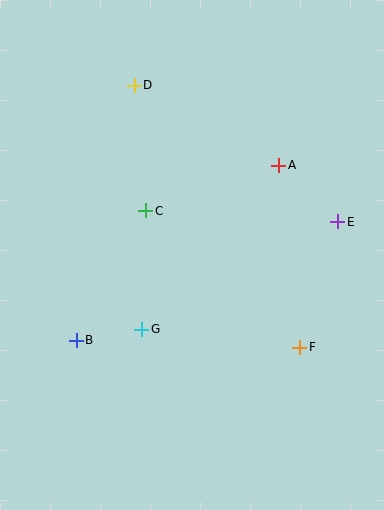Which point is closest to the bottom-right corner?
Point F is closest to the bottom-right corner.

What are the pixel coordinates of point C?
Point C is at (146, 211).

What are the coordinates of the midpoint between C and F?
The midpoint between C and F is at (223, 279).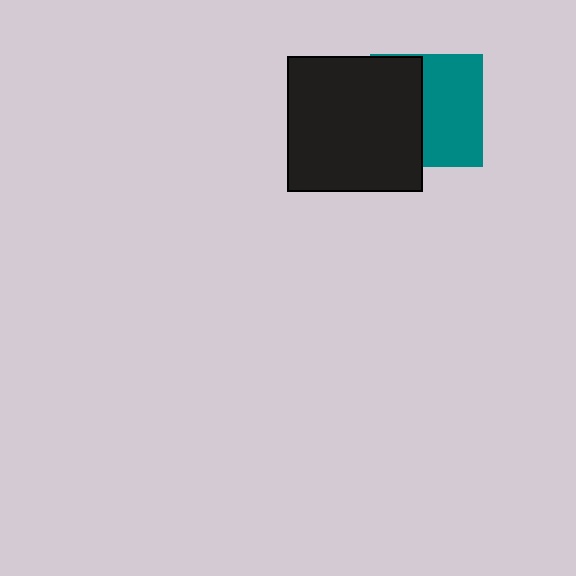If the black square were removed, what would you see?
You would see the complete teal square.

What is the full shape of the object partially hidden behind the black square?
The partially hidden object is a teal square.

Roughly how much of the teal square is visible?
About half of it is visible (roughly 53%).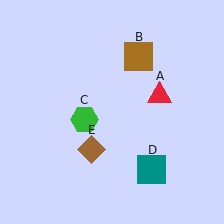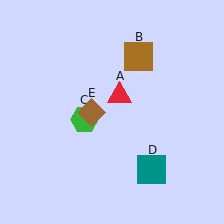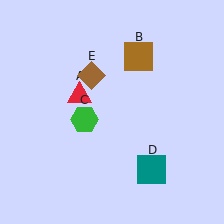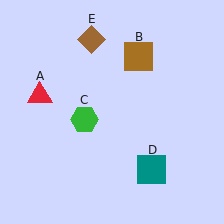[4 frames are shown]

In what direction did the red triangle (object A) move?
The red triangle (object A) moved left.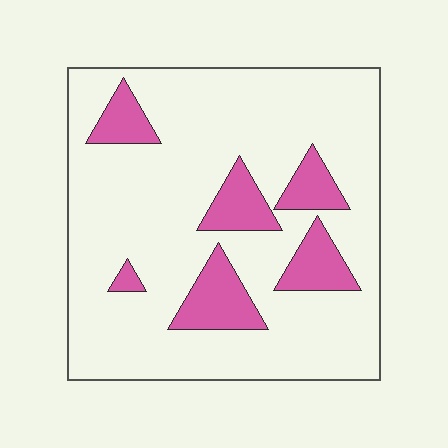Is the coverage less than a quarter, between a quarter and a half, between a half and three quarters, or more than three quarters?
Less than a quarter.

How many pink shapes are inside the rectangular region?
6.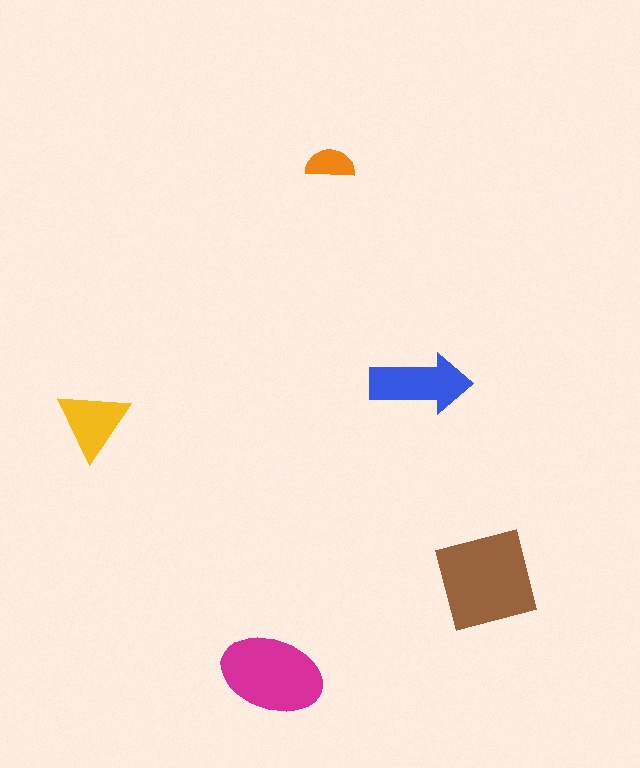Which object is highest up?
The orange semicircle is topmost.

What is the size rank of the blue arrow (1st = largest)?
3rd.